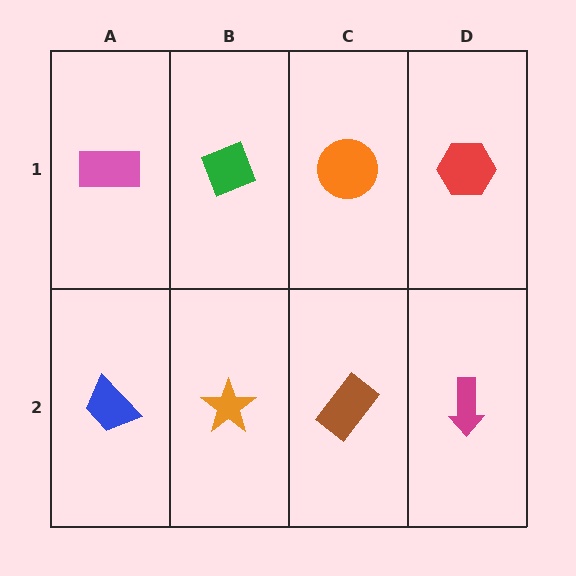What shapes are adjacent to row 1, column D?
A magenta arrow (row 2, column D), an orange circle (row 1, column C).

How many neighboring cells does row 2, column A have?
2.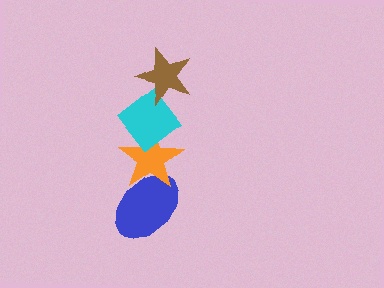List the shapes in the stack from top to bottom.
From top to bottom: the brown star, the cyan diamond, the orange star, the blue ellipse.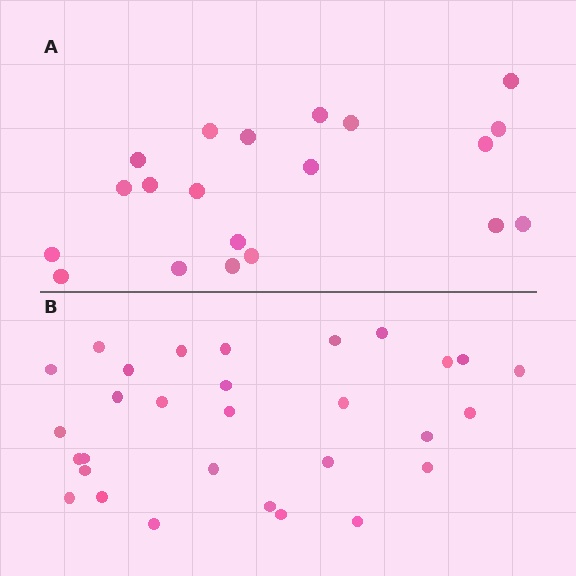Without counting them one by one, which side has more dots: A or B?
Region B (the bottom region) has more dots.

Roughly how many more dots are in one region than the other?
Region B has roughly 10 or so more dots than region A.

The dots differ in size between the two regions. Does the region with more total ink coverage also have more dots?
No. Region A has more total ink coverage because its dots are larger, but region B actually contains more individual dots. Total area can be misleading — the number of items is what matters here.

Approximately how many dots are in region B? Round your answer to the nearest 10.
About 30 dots.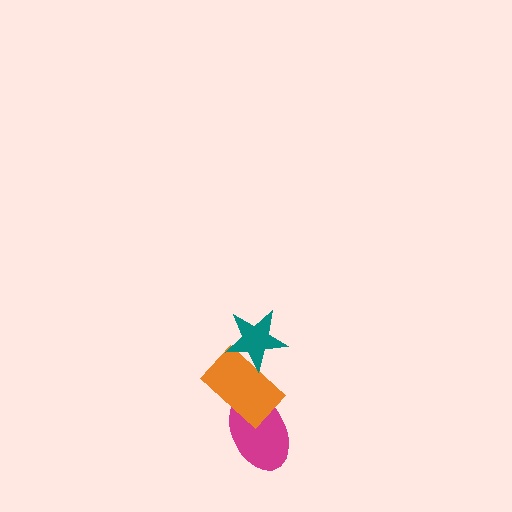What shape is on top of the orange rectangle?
The teal star is on top of the orange rectangle.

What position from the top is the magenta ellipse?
The magenta ellipse is 3rd from the top.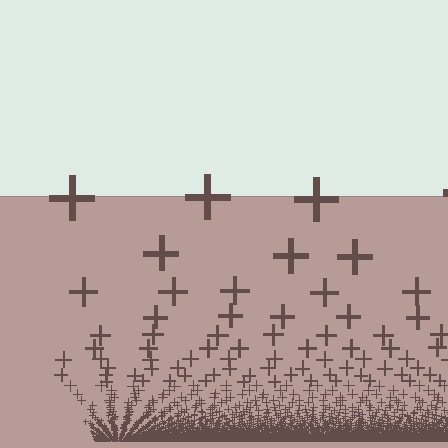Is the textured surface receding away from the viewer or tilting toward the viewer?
The surface appears to tilt toward the viewer. Texture elements get larger and sparser toward the top.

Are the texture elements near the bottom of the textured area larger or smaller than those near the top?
Smaller. The gradient is inverted — elements near the bottom are smaller and denser.